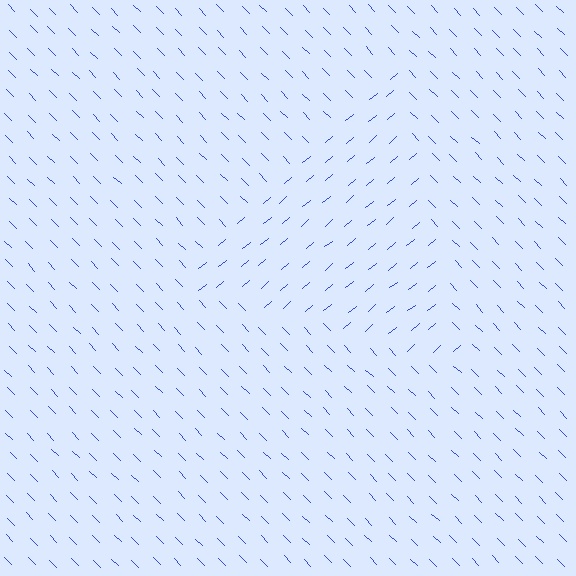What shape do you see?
I see a triangle.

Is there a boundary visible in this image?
Yes, there is a texture boundary formed by a change in line orientation.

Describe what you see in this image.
The image is filled with small blue line segments. A triangle region in the image has lines oriented differently from the surrounding lines, creating a visible texture boundary.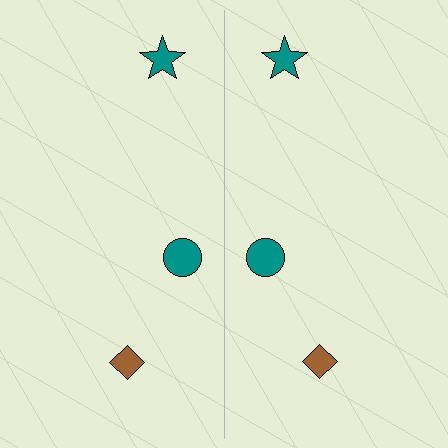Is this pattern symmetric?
Yes, this pattern has bilateral (reflection) symmetry.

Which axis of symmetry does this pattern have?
The pattern has a vertical axis of symmetry running through the center of the image.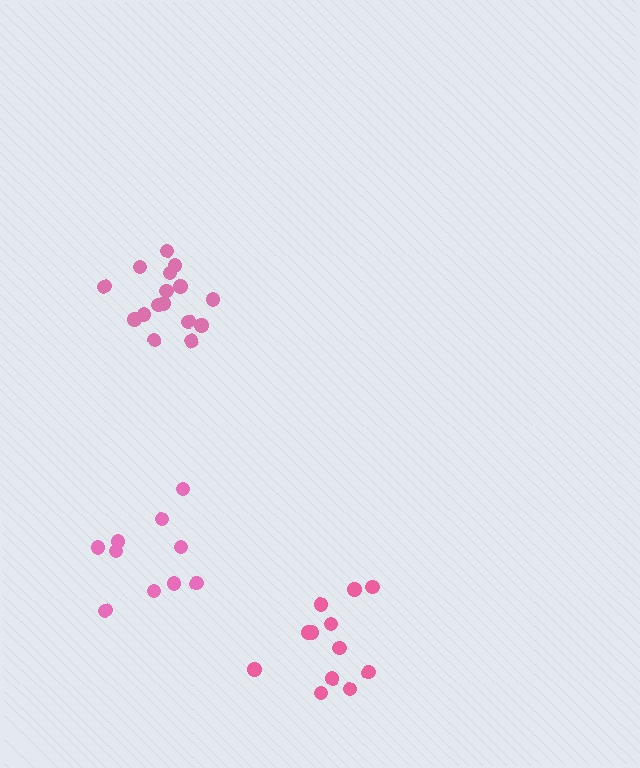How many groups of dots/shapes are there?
There are 3 groups.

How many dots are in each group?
Group 1: 10 dots, Group 2: 16 dots, Group 3: 12 dots (38 total).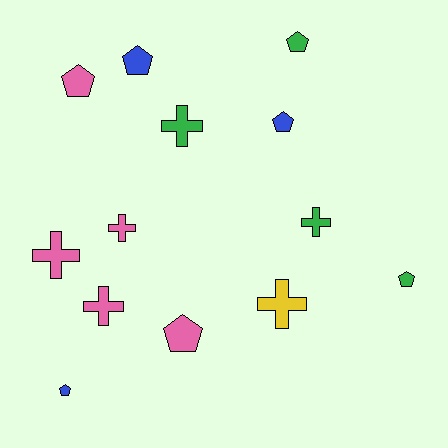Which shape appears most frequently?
Pentagon, with 7 objects.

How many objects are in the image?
There are 13 objects.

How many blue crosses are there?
There are no blue crosses.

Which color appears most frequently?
Pink, with 5 objects.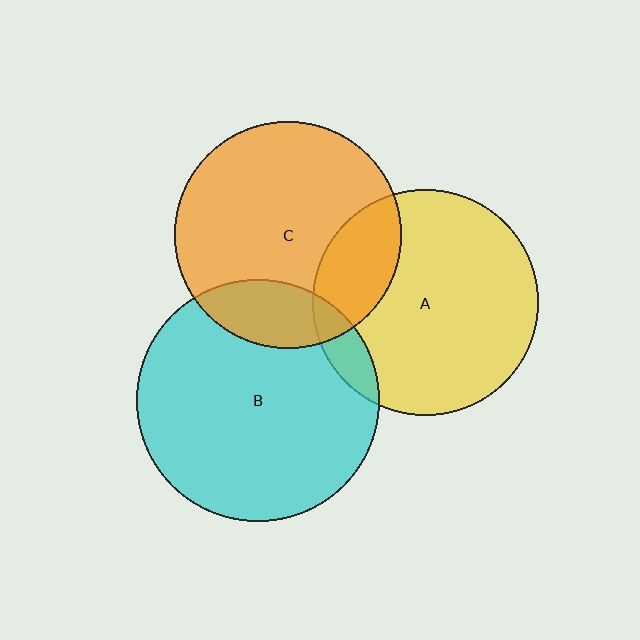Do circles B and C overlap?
Yes.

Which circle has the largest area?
Circle B (cyan).